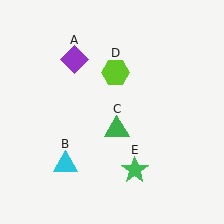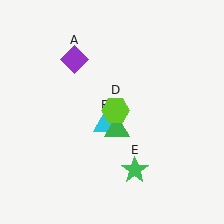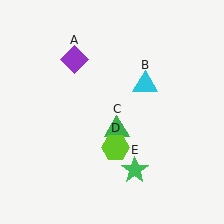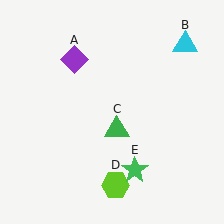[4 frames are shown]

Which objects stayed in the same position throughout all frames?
Purple diamond (object A) and green triangle (object C) and green star (object E) remained stationary.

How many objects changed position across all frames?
2 objects changed position: cyan triangle (object B), lime hexagon (object D).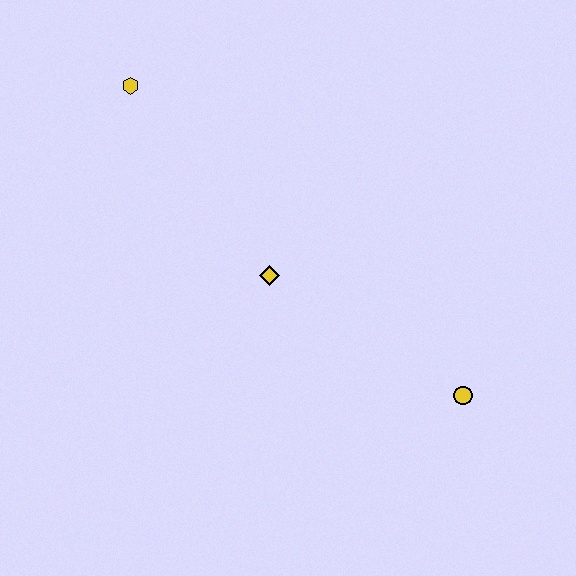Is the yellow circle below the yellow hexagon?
Yes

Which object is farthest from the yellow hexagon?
The yellow circle is farthest from the yellow hexagon.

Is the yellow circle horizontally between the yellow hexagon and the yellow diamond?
No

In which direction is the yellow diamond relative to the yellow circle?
The yellow diamond is to the left of the yellow circle.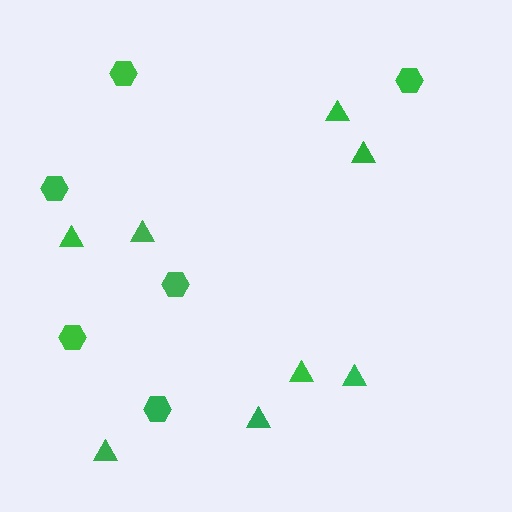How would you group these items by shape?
There are 2 groups: one group of triangles (8) and one group of hexagons (6).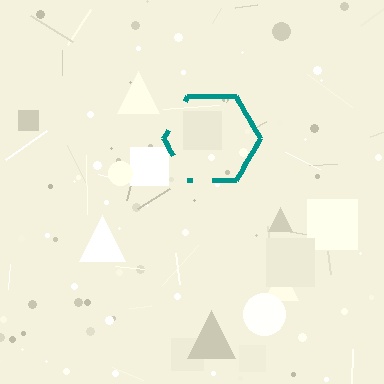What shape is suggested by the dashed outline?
The dashed outline suggests a hexagon.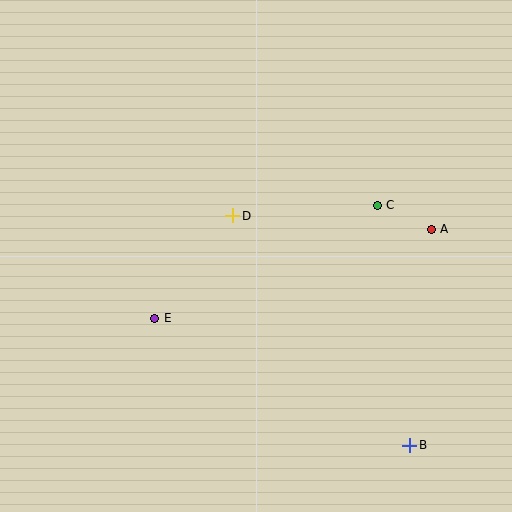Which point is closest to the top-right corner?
Point A is closest to the top-right corner.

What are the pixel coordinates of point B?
Point B is at (410, 445).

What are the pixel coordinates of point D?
Point D is at (233, 216).